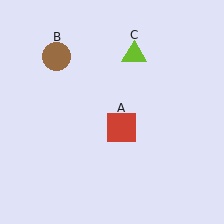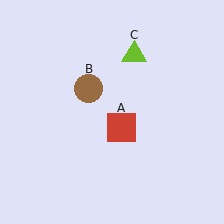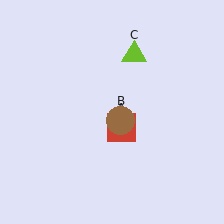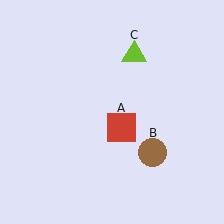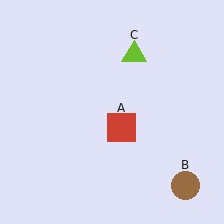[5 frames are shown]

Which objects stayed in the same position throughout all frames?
Red square (object A) and lime triangle (object C) remained stationary.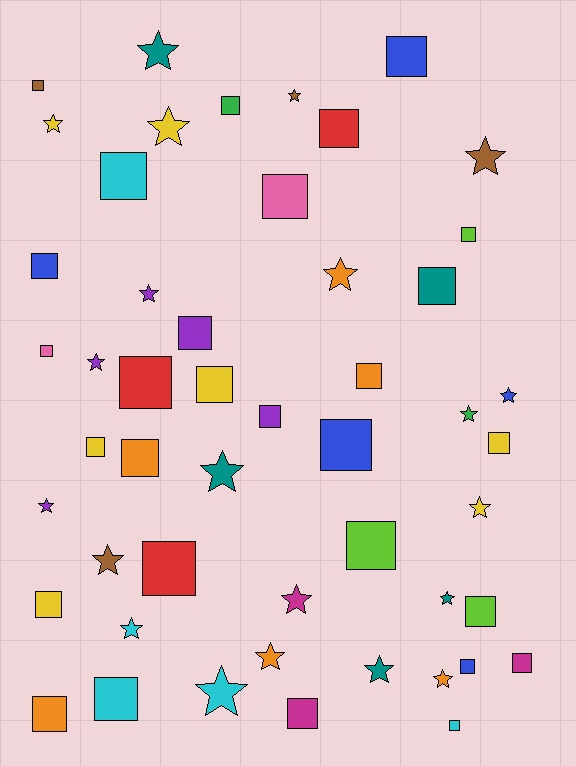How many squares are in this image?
There are 29 squares.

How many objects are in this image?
There are 50 objects.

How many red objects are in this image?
There are 3 red objects.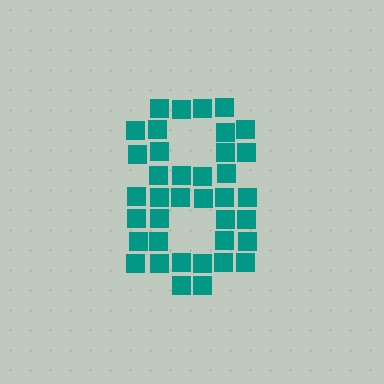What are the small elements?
The small elements are squares.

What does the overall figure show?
The overall figure shows the digit 8.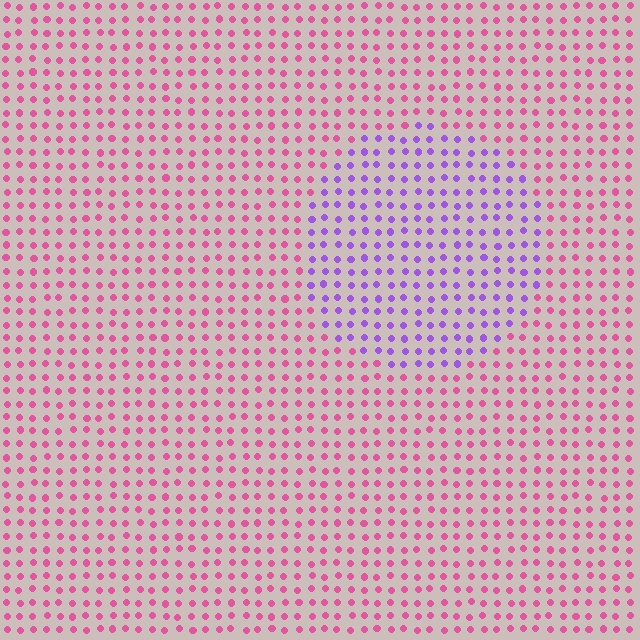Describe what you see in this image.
The image is filled with small pink elements in a uniform arrangement. A circle-shaped region is visible where the elements are tinted to a slightly different hue, forming a subtle color boundary.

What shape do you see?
I see a circle.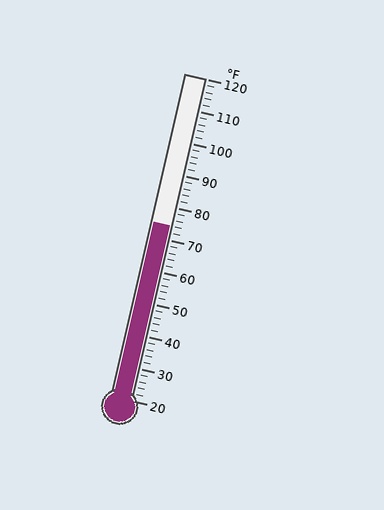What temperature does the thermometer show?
The thermometer shows approximately 74°F.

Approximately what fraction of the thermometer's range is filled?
The thermometer is filled to approximately 55% of its range.